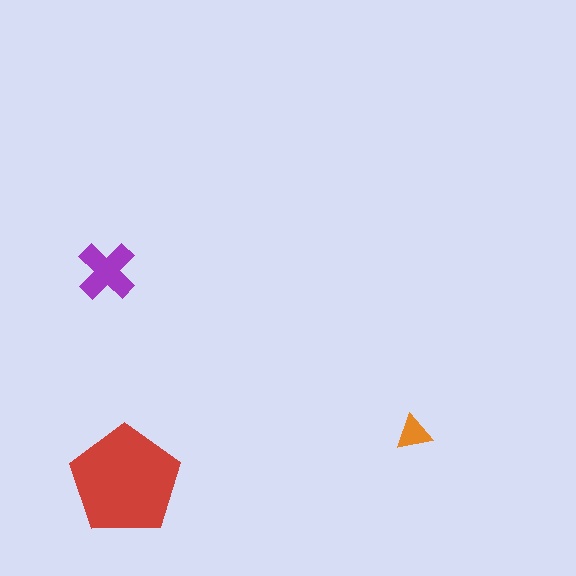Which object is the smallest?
The orange triangle.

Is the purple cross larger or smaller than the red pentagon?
Smaller.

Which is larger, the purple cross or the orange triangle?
The purple cross.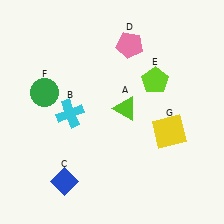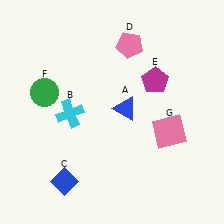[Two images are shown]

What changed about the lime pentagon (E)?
In Image 1, E is lime. In Image 2, it changed to magenta.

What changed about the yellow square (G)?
In Image 1, G is yellow. In Image 2, it changed to pink.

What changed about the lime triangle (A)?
In Image 1, A is lime. In Image 2, it changed to blue.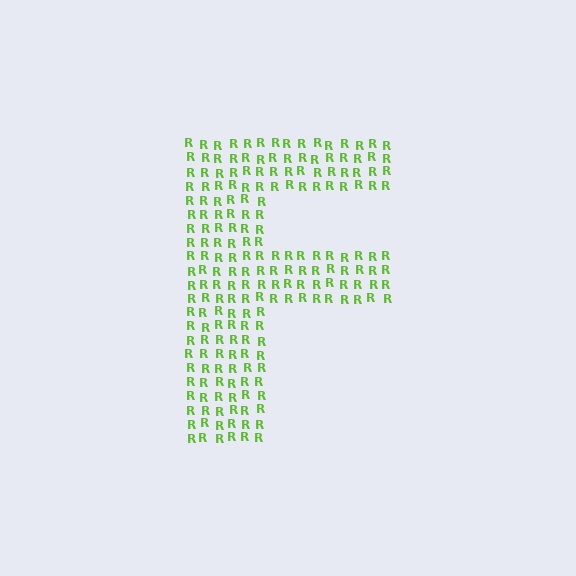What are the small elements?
The small elements are letter R's.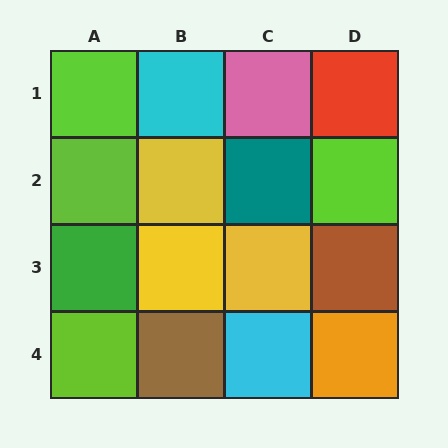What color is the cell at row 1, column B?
Cyan.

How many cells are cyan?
2 cells are cyan.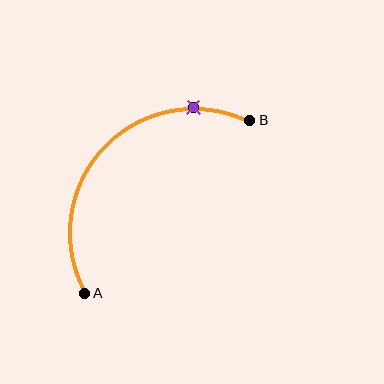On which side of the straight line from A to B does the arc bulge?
The arc bulges above and to the left of the straight line connecting A and B.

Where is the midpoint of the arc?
The arc midpoint is the point on the curve farthest from the straight line joining A and B. It sits above and to the left of that line.